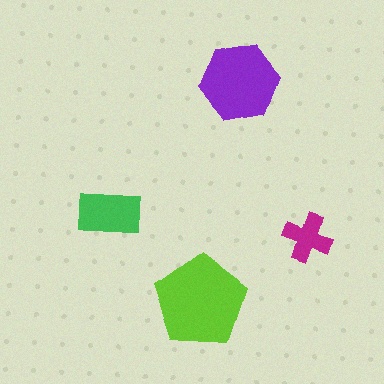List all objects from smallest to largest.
The magenta cross, the green rectangle, the purple hexagon, the lime pentagon.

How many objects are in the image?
There are 4 objects in the image.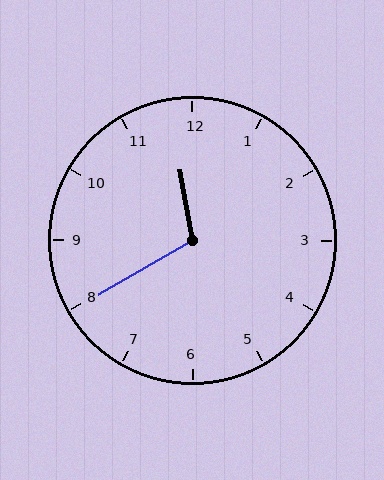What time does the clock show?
11:40.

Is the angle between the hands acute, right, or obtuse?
It is obtuse.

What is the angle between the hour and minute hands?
Approximately 110 degrees.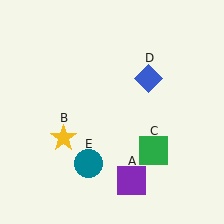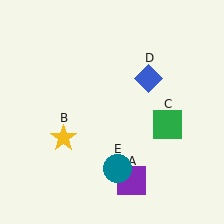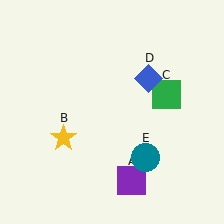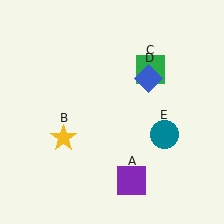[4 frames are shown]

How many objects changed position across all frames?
2 objects changed position: green square (object C), teal circle (object E).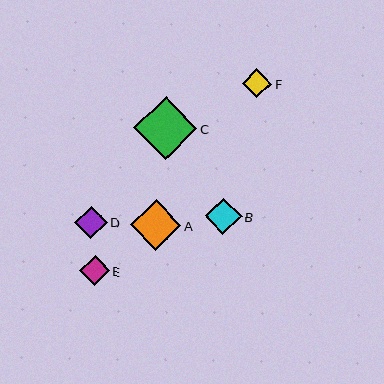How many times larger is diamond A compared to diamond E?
Diamond A is approximately 1.7 times the size of diamond E.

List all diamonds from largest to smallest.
From largest to smallest: C, A, B, D, E, F.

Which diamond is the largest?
Diamond C is the largest with a size of approximately 63 pixels.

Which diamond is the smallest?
Diamond F is the smallest with a size of approximately 29 pixels.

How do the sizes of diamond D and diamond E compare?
Diamond D and diamond E are approximately the same size.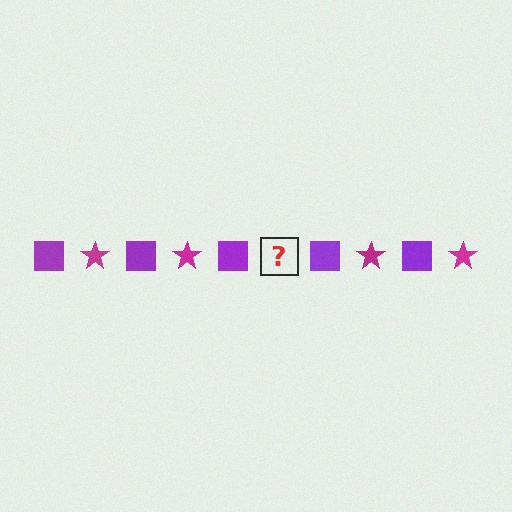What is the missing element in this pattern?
The missing element is a magenta star.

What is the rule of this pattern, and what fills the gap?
The rule is that the pattern alternates between purple square and magenta star. The gap should be filled with a magenta star.